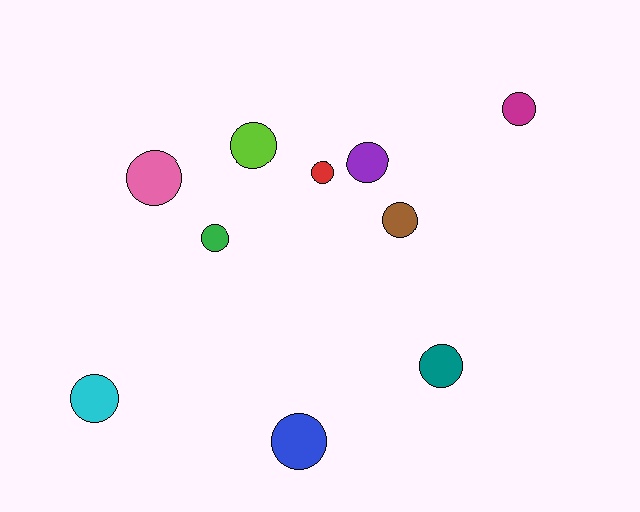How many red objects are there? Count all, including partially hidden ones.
There is 1 red object.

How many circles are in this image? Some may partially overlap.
There are 10 circles.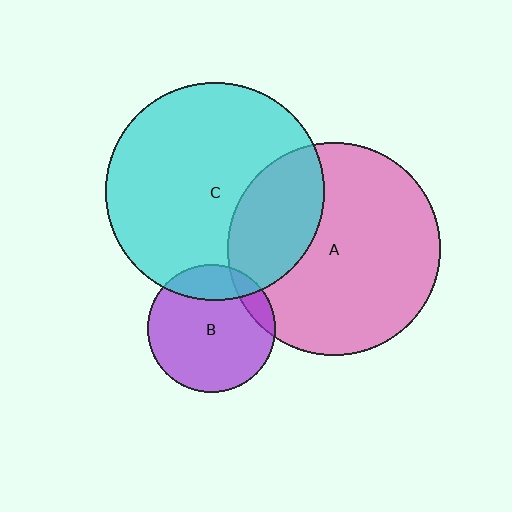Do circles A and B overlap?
Yes.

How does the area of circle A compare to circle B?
Approximately 2.7 times.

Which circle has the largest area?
Circle C (cyan).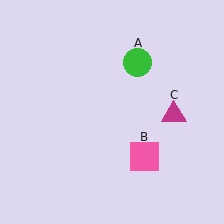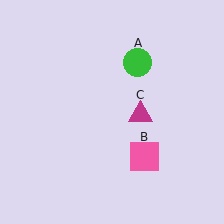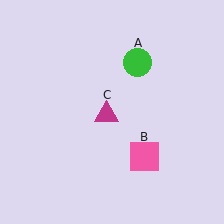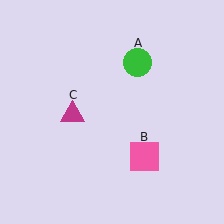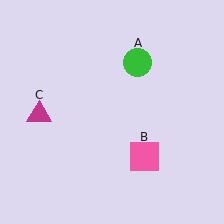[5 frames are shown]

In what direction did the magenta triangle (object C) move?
The magenta triangle (object C) moved left.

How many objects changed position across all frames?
1 object changed position: magenta triangle (object C).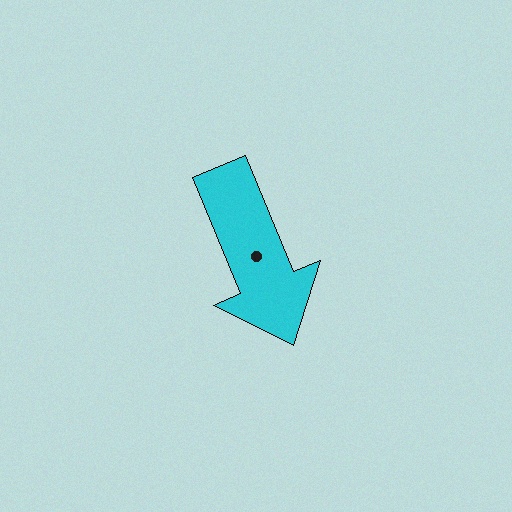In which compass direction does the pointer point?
South.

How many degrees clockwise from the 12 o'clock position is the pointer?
Approximately 158 degrees.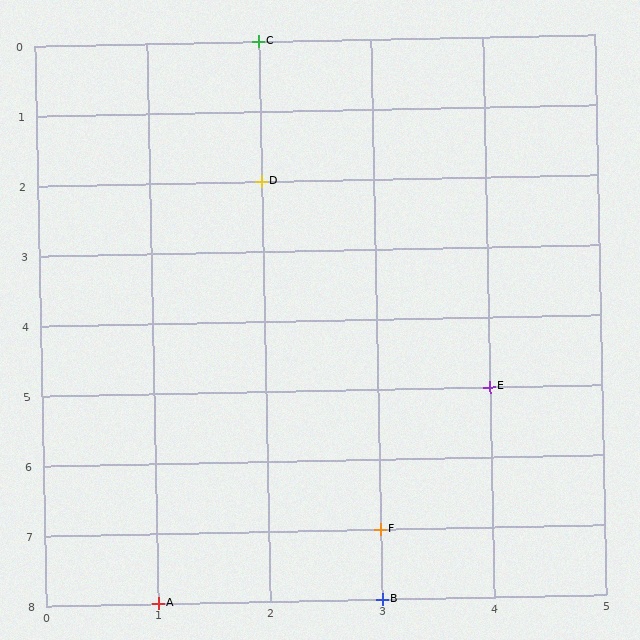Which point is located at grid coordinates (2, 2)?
Point D is at (2, 2).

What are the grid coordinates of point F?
Point F is at grid coordinates (3, 7).